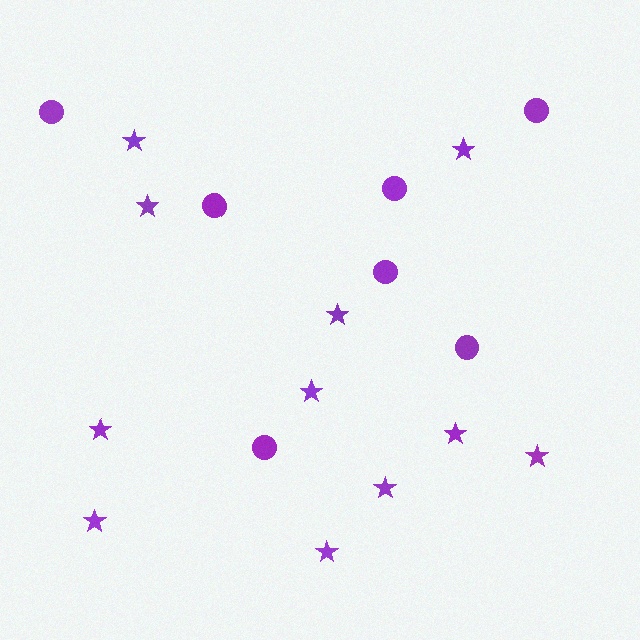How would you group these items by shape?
There are 2 groups: one group of stars (11) and one group of circles (7).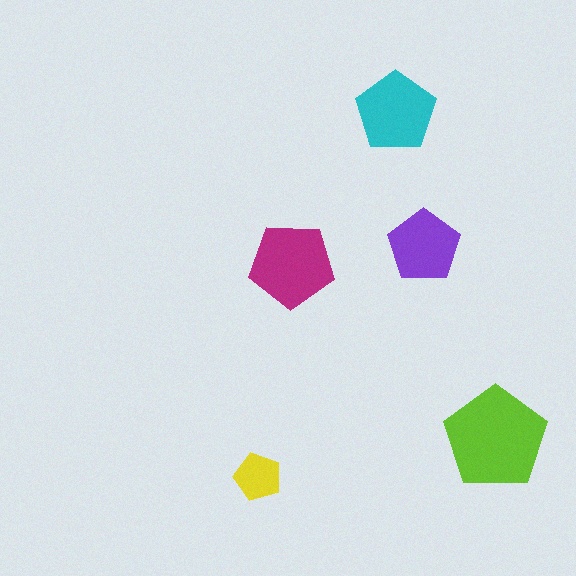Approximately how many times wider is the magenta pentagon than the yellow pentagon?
About 2 times wider.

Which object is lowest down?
The yellow pentagon is bottommost.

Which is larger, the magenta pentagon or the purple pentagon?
The magenta one.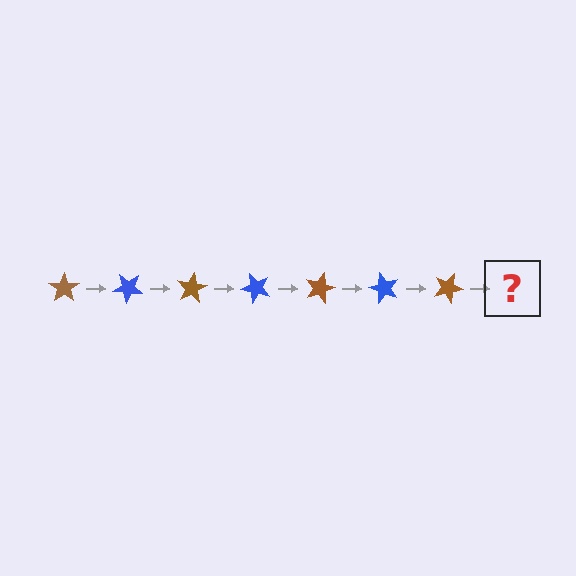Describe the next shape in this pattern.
It should be a blue star, rotated 280 degrees from the start.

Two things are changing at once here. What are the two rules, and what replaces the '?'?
The two rules are that it rotates 40 degrees each step and the color cycles through brown and blue. The '?' should be a blue star, rotated 280 degrees from the start.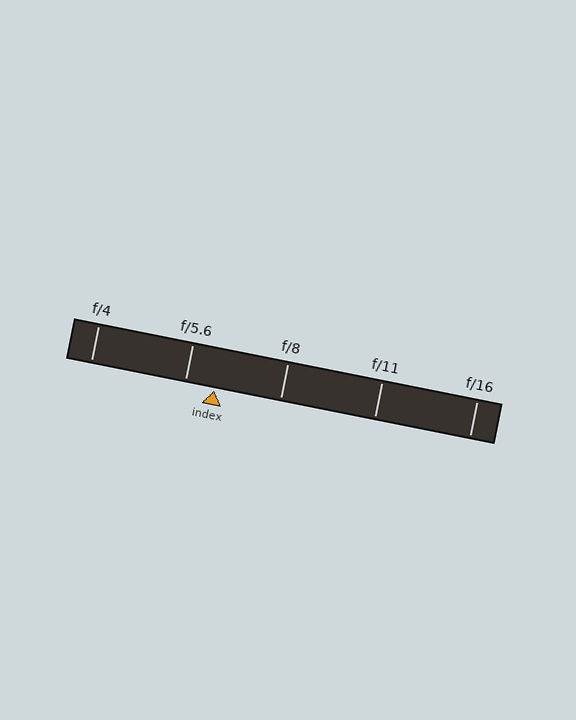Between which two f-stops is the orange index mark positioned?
The index mark is between f/5.6 and f/8.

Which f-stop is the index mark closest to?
The index mark is closest to f/5.6.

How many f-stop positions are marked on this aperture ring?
There are 5 f-stop positions marked.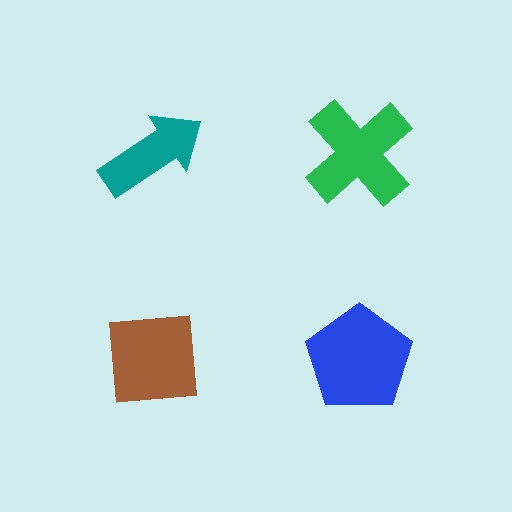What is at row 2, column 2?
A blue pentagon.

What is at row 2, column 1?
A brown square.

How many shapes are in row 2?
2 shapes.